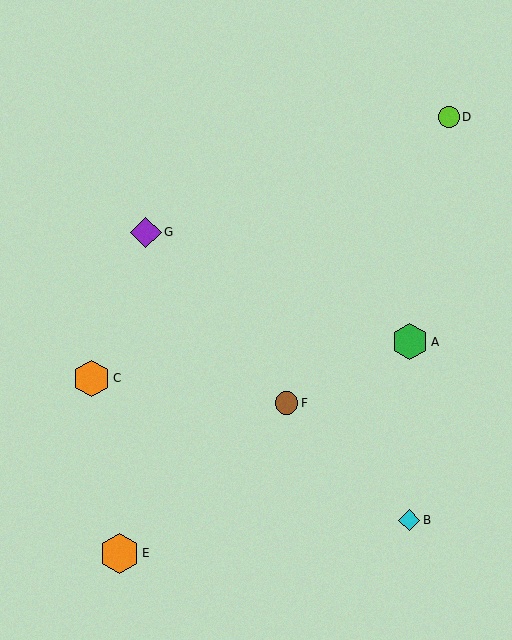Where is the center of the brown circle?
The center of the brown circle is at (286, 403).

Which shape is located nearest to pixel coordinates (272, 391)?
The brown circle (labeled F) at (286, 403) is nearest to that location.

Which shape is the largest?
The orange hexagon (labeled E) is the largest.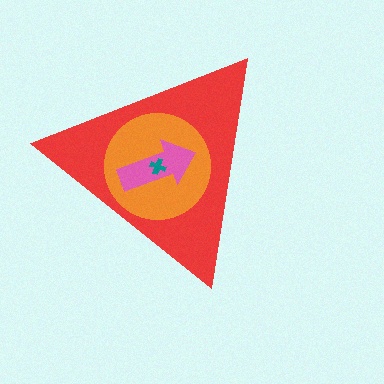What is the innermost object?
The teal cross.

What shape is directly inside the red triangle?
The orange circle.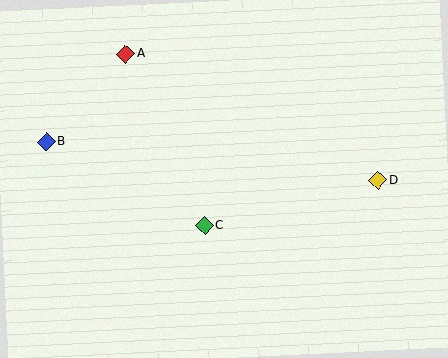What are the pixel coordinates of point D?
Point D is at (378, 180).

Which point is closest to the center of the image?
Point C at (204, 226) is closest to the center.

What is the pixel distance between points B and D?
The distance between B and D is 334 pixels.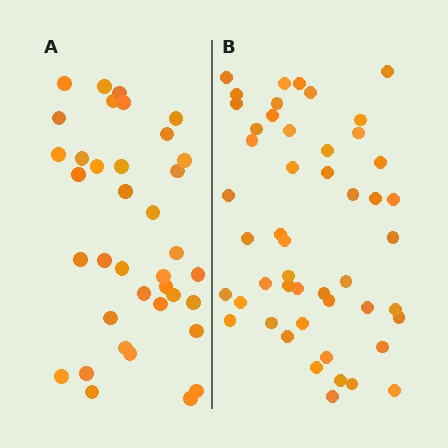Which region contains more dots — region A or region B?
Region B (the right region) has more dots.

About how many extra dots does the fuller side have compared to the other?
Region B has roughly 12 or so more dots than region A.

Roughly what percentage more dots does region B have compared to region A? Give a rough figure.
About 30% more.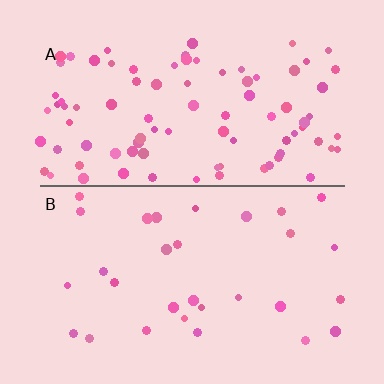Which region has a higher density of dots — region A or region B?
A (the top).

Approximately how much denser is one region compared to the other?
Approximately 2.9× — region A over region B.